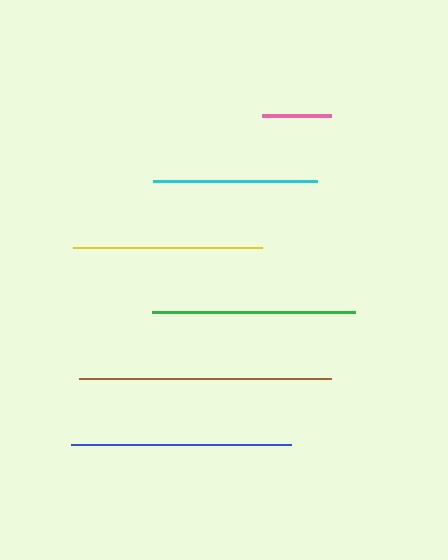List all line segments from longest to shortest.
From longest to shortest: brown, blue, green, yellow, cyan, pink.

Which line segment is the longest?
The brown line is the longest at approximately 252 pixels.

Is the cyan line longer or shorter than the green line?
The green line is longer than the cyan line.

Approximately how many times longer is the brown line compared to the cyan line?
The brown line is approximately 1.5 times the length of the cyan line.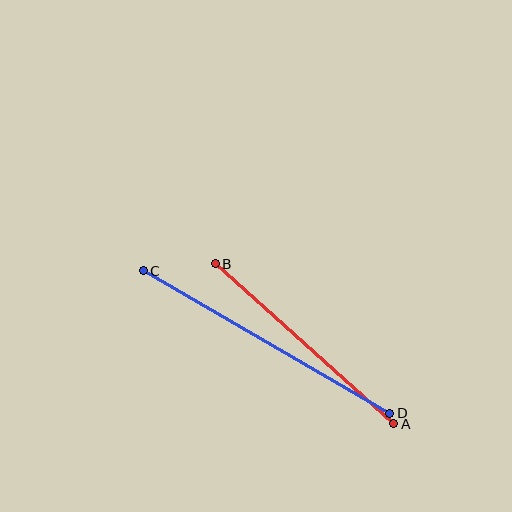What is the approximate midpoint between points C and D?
The midpoint is at approximately (266, 342) pixels.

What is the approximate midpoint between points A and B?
The midpoint is at approximately (304, 344) pixels.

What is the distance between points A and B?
The distance is approximately 240 pixels.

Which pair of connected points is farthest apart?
Points C and D are farthest apart.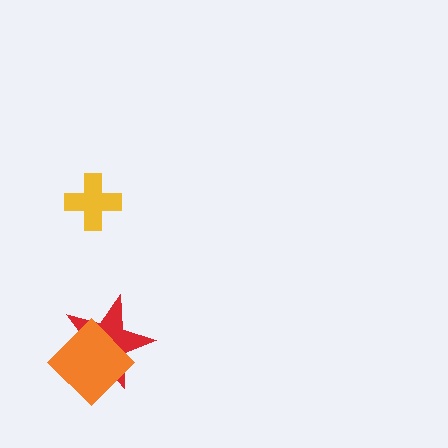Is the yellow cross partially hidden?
No, no other shape covers it.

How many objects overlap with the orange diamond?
1 object overlaps with the orange diamond.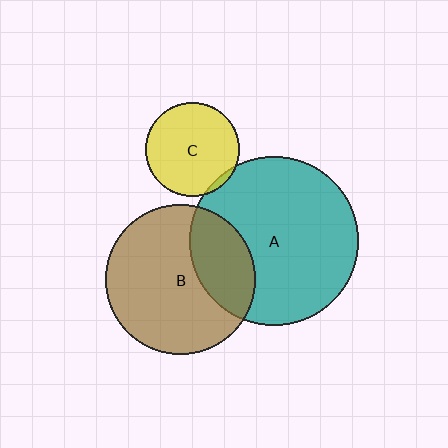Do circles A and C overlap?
Yes.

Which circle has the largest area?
Circle A (teal).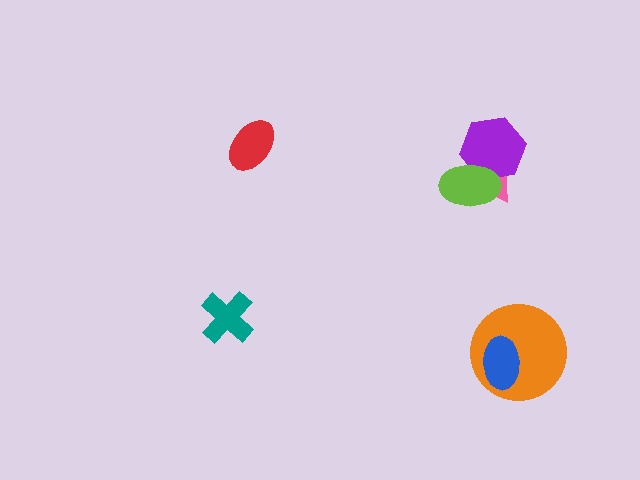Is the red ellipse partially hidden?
No, no other shape covers it.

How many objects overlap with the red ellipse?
0 objects overlap with the red ellipse.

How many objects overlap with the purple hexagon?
2 objects overlap with the purple hexagon.